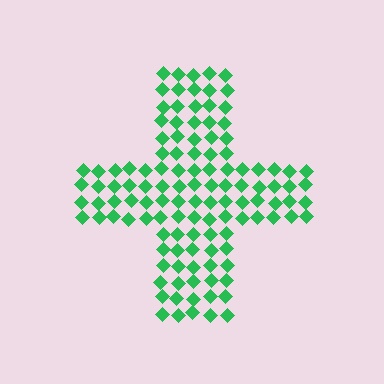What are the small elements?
The small elements are diamonds.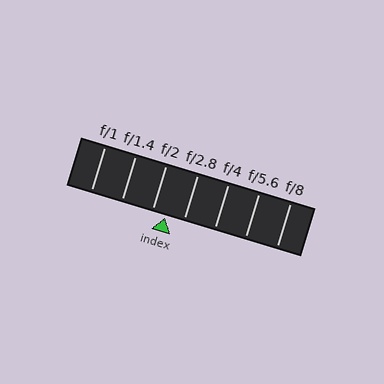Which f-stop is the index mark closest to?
The index mark is closest to f/2.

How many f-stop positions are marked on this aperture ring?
There are 7 f-stop positions marked.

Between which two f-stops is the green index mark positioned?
The index mark is between f/2 and f/2.8.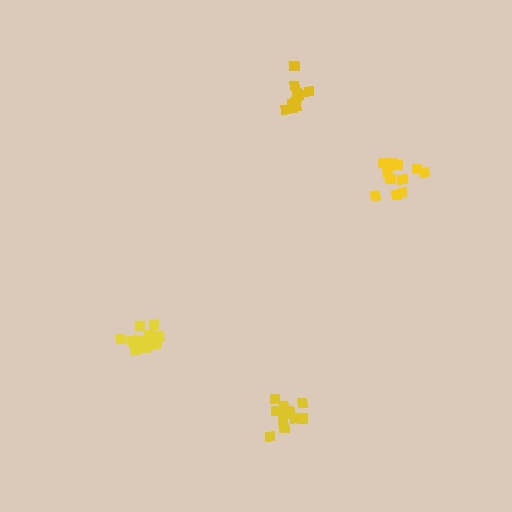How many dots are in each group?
Group 1: 12 dots, Group 2: 12 dots, Group 3: 16 dots, Group 4: 13 dots (53 total).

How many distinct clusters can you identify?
There are 4 distinct clusters.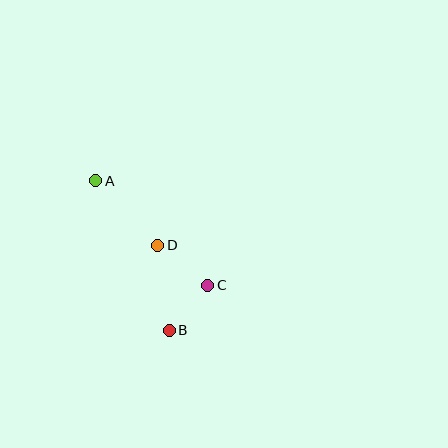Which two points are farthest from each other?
Points A and B are farthest from each other.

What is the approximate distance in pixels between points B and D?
The distance between B and D is approximately 85 pixels.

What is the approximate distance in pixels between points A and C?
The distance between A and C is approximately 153 pixels.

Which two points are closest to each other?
Points B and C are closest to each other.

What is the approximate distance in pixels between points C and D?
The distance between C and D is approximately 64 pixels.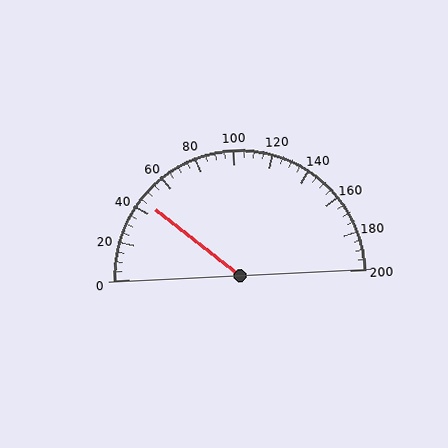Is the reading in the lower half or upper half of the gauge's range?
The reading is in the lower half of the range (0 to 200).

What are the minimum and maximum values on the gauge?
The gauge ranges from 0 to 200.